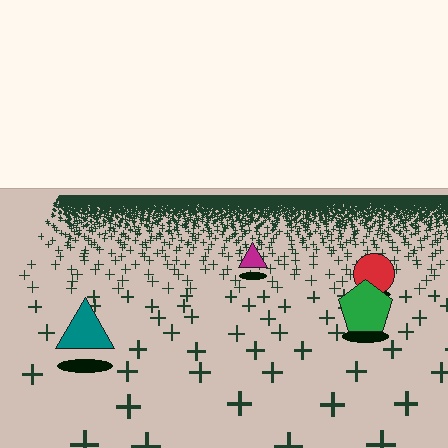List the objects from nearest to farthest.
From nearest to farthest: the teal triangle, the green pentagon, the red circle, the magenta triangle.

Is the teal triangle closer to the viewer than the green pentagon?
Yes. The teal triangle is closer — you can tell from the texture gradient: the ground texture is coarser near it.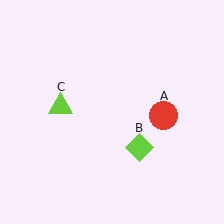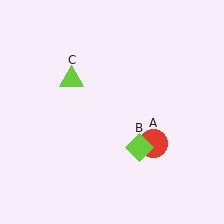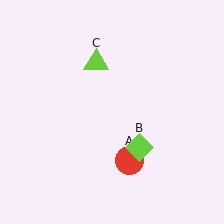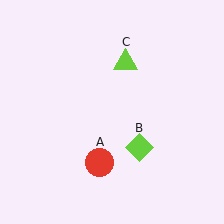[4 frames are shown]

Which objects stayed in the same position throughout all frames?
Lime diamond (object B) remained stationary.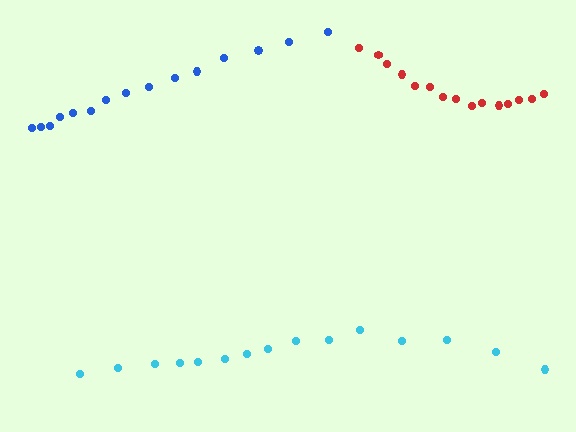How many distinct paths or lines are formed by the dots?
There are 3 distinct paths.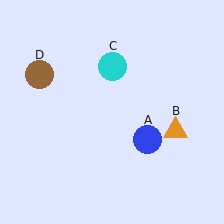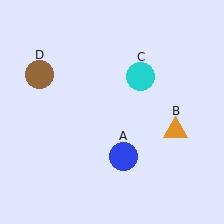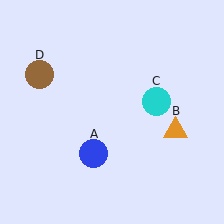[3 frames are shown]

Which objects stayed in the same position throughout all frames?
Orange triangle (object B) and brown circle (object D) remained stationary.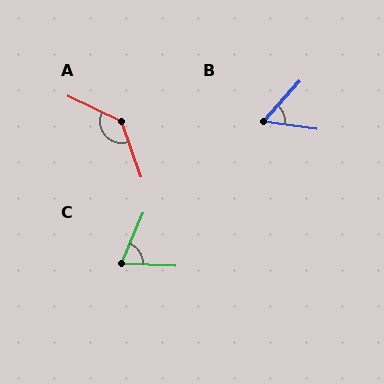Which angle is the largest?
A, at approximately 135 degrees.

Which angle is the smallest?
B, at approximately 56 degrees.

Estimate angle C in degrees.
Approximately 69 degrees.